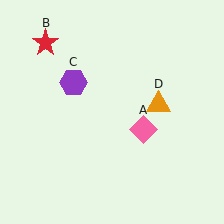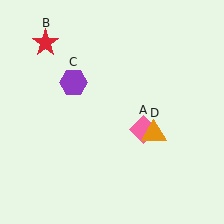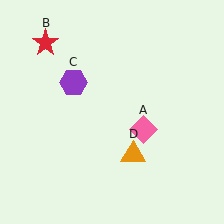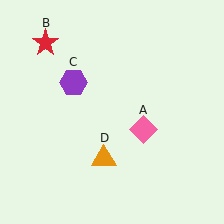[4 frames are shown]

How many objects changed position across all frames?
1 object changed position: orange triangle (object D).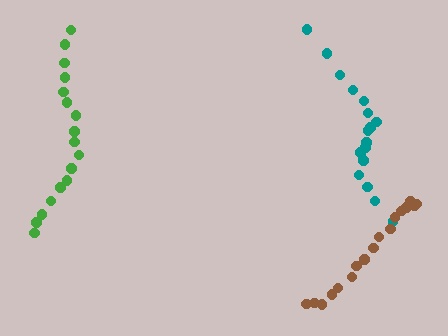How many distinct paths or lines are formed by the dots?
There are 3 distinct paths.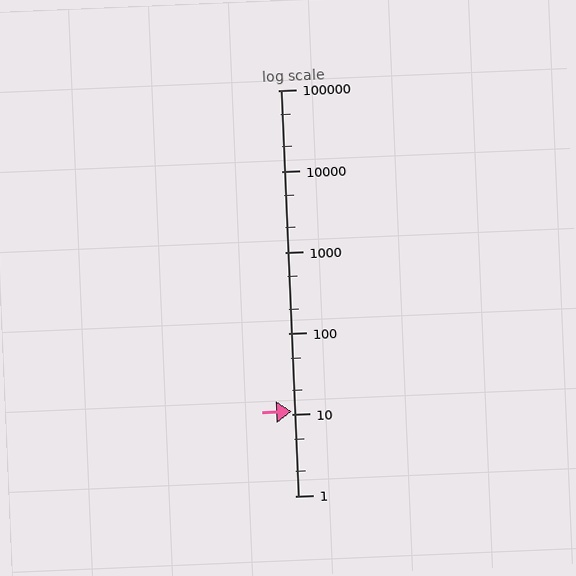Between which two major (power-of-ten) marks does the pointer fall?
The pointer is between 10 and 100.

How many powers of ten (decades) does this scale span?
The scale spans 5 decades, from 1 to 100000.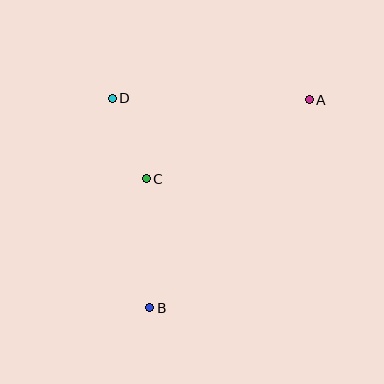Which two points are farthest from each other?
Points A and B are farthest from each other.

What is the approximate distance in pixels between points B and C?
The distance between B and C is approximately 129 pixels.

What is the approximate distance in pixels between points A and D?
The distance between A and D is approximately 197 pixels.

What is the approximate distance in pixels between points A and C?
The distance between A and C is approximately 181 pixels.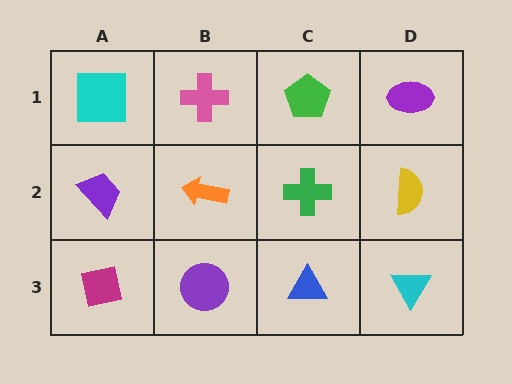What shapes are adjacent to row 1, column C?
A green cross (row 2, column C), a pink cross (row 1, column B), a purple ellipse (row 1, column D).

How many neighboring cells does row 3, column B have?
3.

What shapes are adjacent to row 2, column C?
A green pentagon (row 1, column C), a blue triangle (row 3, column C), an orange arrow (row 2, column B), a yellow semicircle (row 2, column D).